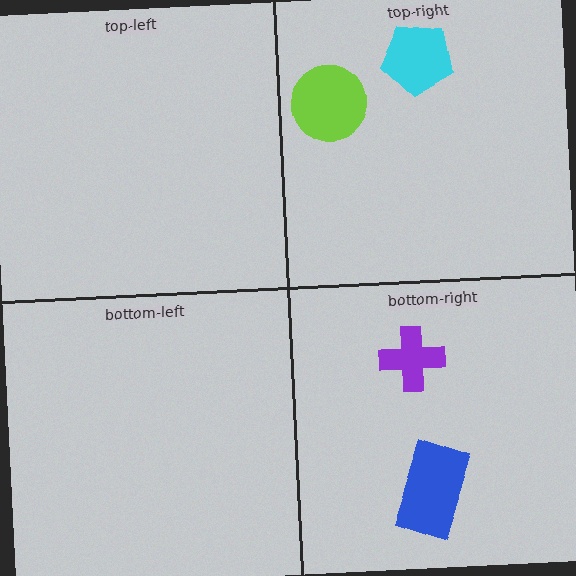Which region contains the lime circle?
The top-right region.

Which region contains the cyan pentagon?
The top-right region.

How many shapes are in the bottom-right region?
2.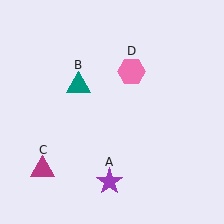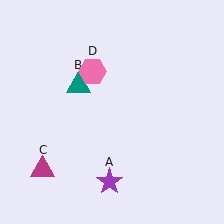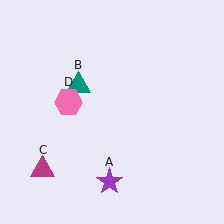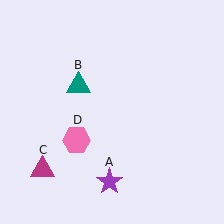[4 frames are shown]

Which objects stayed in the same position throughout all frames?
Purple star (object A) and teal triangle (object B) and magenta triangle (object C) remained stationary.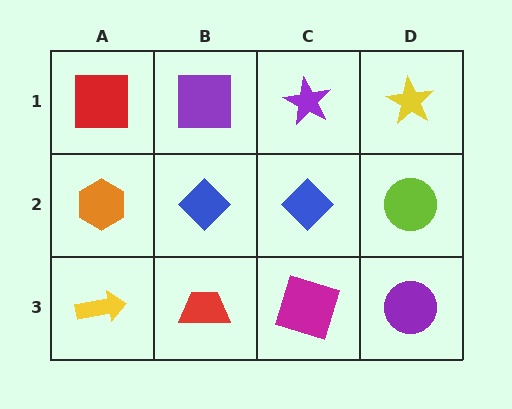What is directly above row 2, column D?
A yellow star.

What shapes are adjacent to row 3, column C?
A blue diamond (row 2, column C), a red trapezoid (row 3, column B), a purple circle (row 3, column D).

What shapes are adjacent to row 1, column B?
A blue diamond (row 2, column B), a red square (row 1, column A), a purple star (row 1, column C).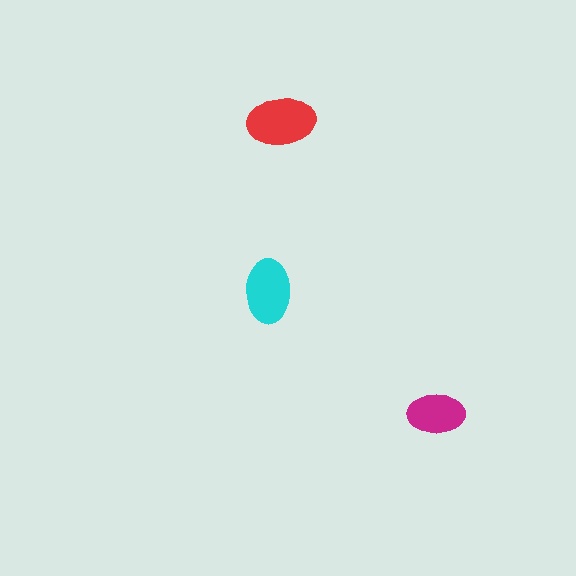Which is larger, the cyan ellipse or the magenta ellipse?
The cyan one.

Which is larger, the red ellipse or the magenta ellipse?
The red one.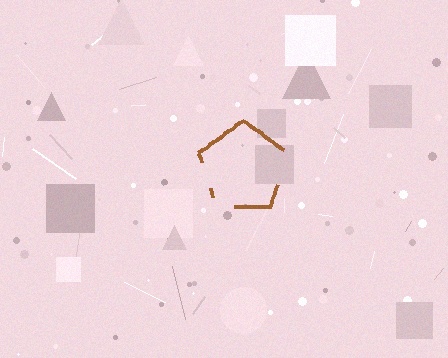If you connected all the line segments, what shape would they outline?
They would outline a pentagon.